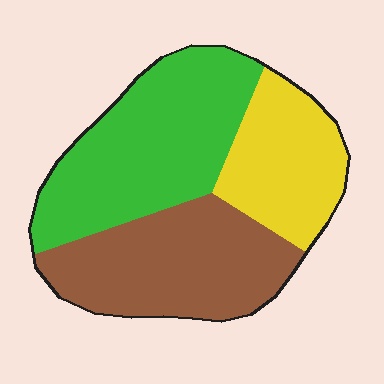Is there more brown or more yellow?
Brown.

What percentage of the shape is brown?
Brown takes up about one third (1/3) of the shape.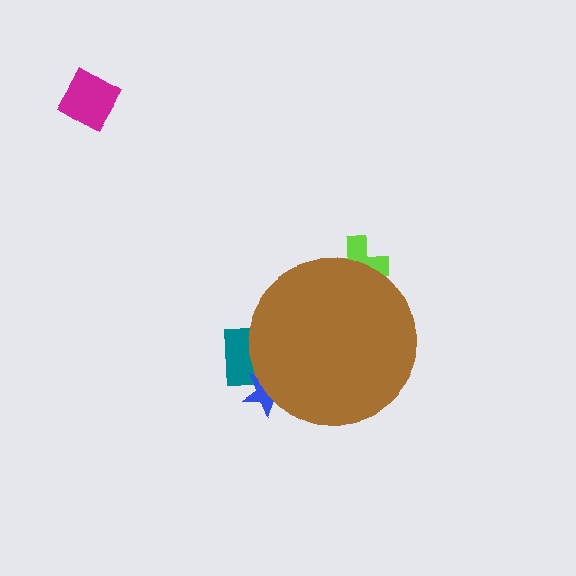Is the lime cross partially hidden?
Yes, the lime cross is partially hidden behind the brown circle.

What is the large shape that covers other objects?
A brown circle.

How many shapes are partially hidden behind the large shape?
3 shapes are partially hidden.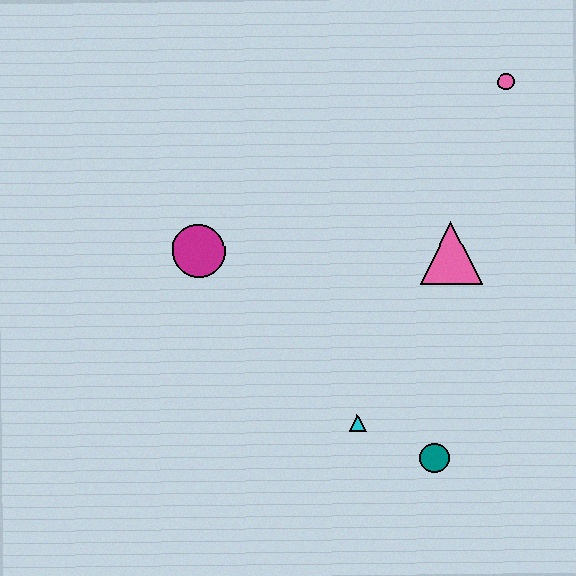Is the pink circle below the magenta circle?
No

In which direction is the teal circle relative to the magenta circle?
The teal circle is to the right of the magenta circle.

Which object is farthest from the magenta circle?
The pink circle is farthest from the magenta circle.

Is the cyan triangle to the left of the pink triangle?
Yes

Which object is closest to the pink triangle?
The pink circle is closest to the pink triangle.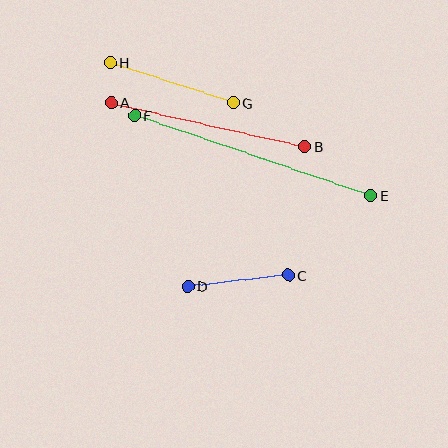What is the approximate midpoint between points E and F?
The midpoint is at approximately (253, 156) pixels.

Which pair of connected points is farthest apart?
Points E and F are farthest apart.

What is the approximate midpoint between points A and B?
The midpoint is at approximately (208, 124) pixels.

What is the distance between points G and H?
The distance is approximately 129 pixels.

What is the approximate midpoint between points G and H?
The midpoint is at approximately (171, 83) pixels.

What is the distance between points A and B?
The distance is approximately 198 pixels.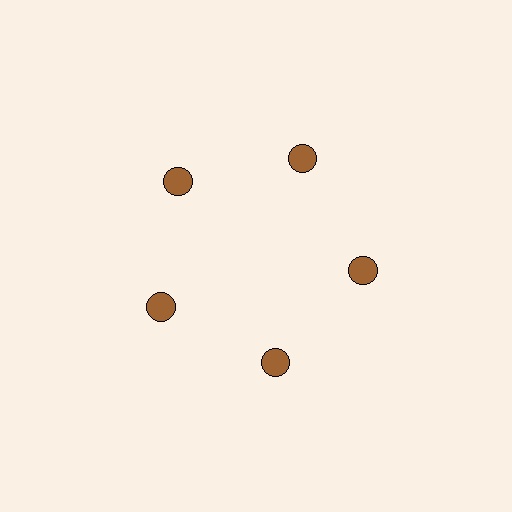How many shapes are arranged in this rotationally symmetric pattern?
There are 5 shapes, arranged in 5 groups of 1.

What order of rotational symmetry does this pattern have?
This pattern has 5-fold rotational symmetry.